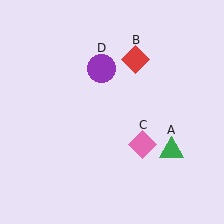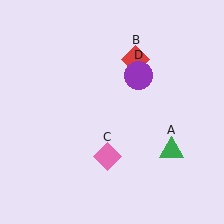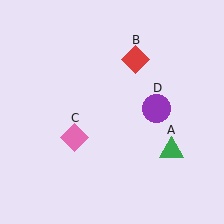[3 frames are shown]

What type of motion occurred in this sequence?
The pink diamond (object C), purple circle (object D) rotated clockwise around the center of the scene.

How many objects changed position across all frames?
2 objects changed position: pink diamond (object C), purple circle (object D).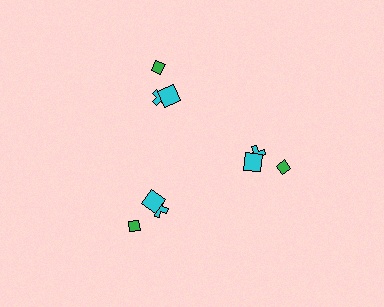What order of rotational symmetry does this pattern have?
This pattern has 3-fold rotational symmetry.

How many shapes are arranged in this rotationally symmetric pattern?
There are 9 shapes, arranged in 3 groups of 3.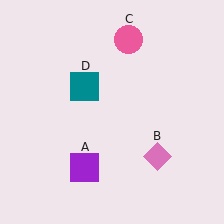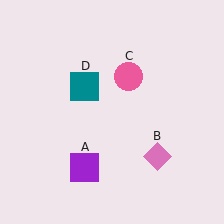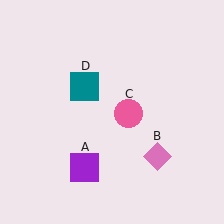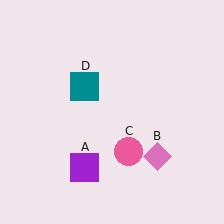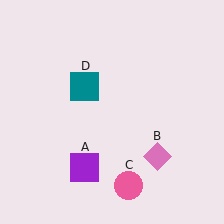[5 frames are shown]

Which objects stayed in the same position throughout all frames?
Purple square (object A) and pink diamond (object B) and teal square (object D) remained stationary.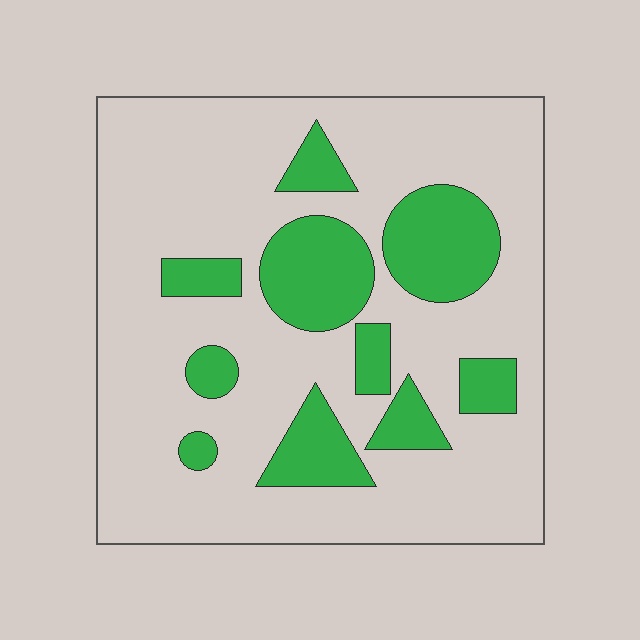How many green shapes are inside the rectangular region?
10.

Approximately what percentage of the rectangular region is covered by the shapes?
Approximately 25%.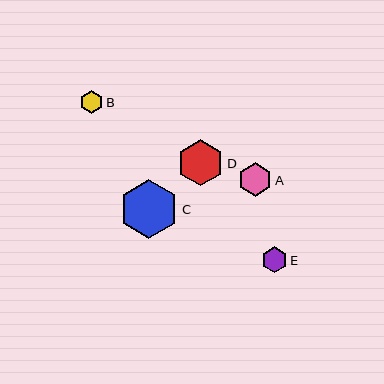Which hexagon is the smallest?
Hexagon B is the smallest with a size of approximately 23 pixels.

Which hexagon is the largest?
Hexagon C is the largest with a size of approximately 59 pixels.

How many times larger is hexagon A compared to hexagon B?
Hexagon A is approximately 1.5 times the size of hexagon B.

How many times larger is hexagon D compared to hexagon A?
Hexagon D is approximately 1.4 times the size of hexagon A.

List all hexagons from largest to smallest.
From largest to smallest: C, D, A, E, B.